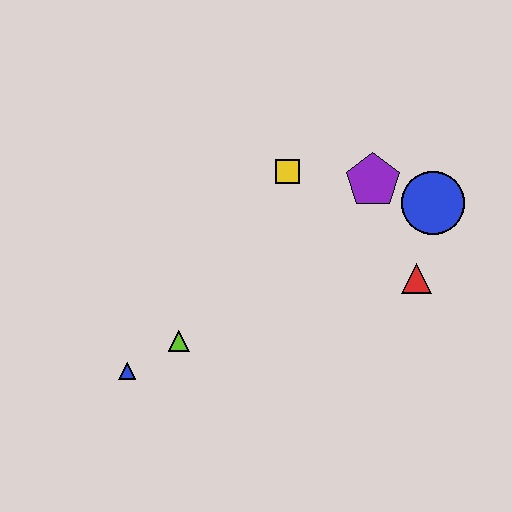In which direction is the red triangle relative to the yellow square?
The red triangle is to the right of the yellow square.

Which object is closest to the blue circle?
The purple pentagon is closest to the blue circle.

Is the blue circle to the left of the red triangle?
No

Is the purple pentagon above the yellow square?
No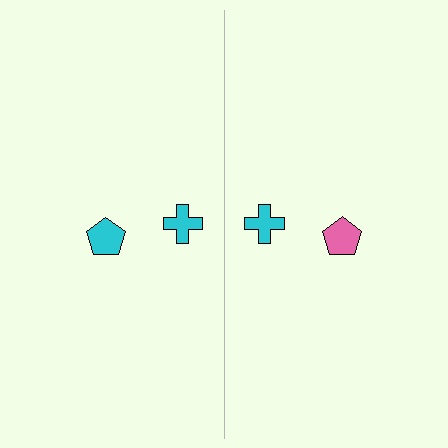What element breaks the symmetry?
The pink pentagon on the right side breaks the symmetry — its mirror counterpart is cyan.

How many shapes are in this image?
There are 4 shapes in this image.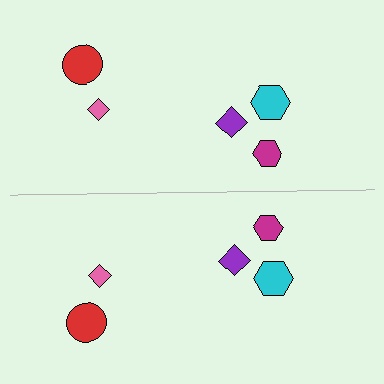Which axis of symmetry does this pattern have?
The pattern has a horizontal axis of symmetry running through the center of the image.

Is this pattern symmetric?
Yes, this pattern has bilateral (reflection) symmetry.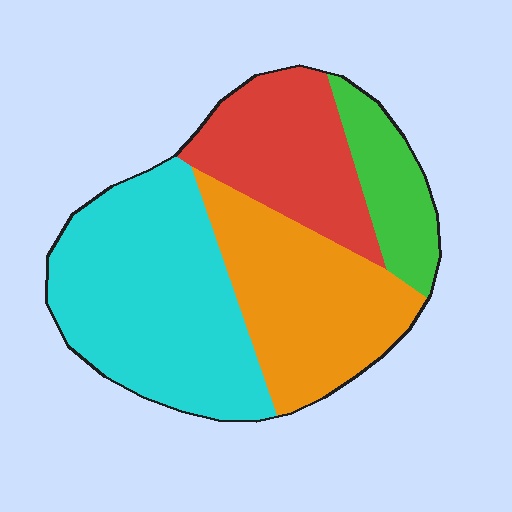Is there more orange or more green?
Orange.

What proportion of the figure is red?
Red covers roughly 20% of the figure.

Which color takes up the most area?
Cyan, at roughly 40%.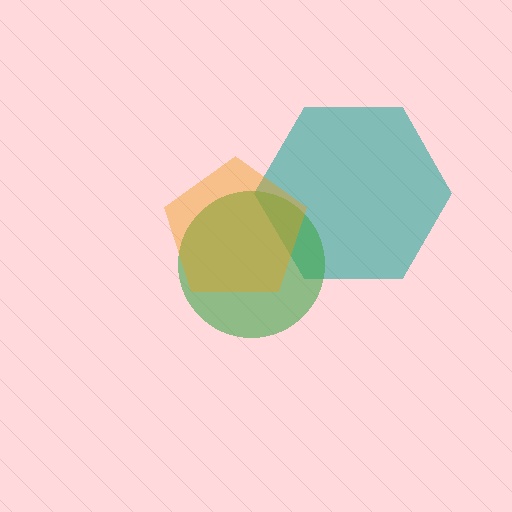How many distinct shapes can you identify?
There are 3 distinct shapes: a teal hexagon, a green circle, an orange pentagon.